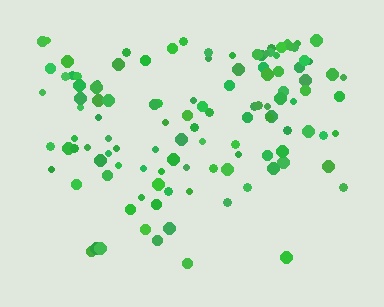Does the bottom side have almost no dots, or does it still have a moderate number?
Still a moderate number, just noticeably fewer than the top.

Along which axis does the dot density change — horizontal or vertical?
Vertical.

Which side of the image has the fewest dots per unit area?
The bottom.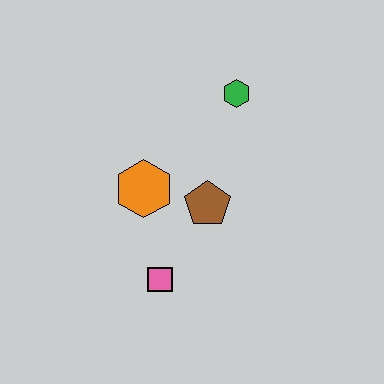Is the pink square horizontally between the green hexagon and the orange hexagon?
Yes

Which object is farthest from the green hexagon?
The pink square is farthest from the green hexagon.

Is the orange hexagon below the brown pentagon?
No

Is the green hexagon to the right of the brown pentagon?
Yes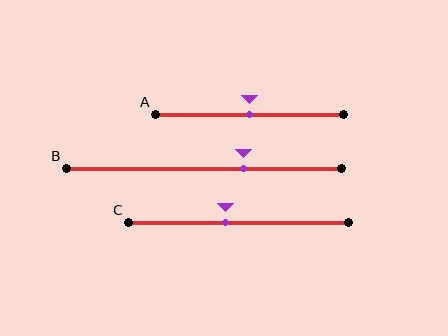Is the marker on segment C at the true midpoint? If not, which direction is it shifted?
No, the marker on segment C is shifted to the left by about 6% of the segment length.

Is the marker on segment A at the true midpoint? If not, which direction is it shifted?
Yes, the marker on segment A is at the true midpoint.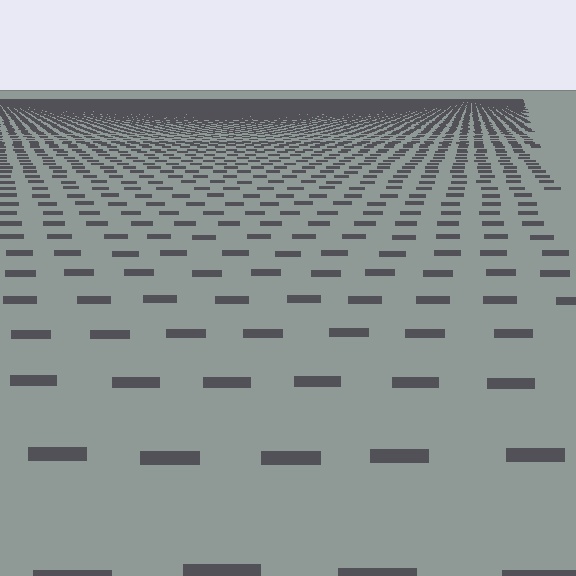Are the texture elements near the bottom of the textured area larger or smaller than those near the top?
Larger. Near the bottom, elements are closer to the viewer and appear at a bigger on-screen size.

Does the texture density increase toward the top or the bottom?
Density increases toward the top.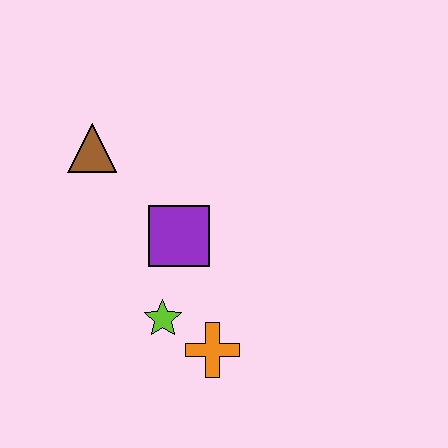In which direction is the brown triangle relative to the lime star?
The brown triangle is above the lime star.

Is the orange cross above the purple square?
No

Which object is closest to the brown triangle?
The purple square is closest to the brown triangle.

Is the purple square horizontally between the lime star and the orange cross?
Yes